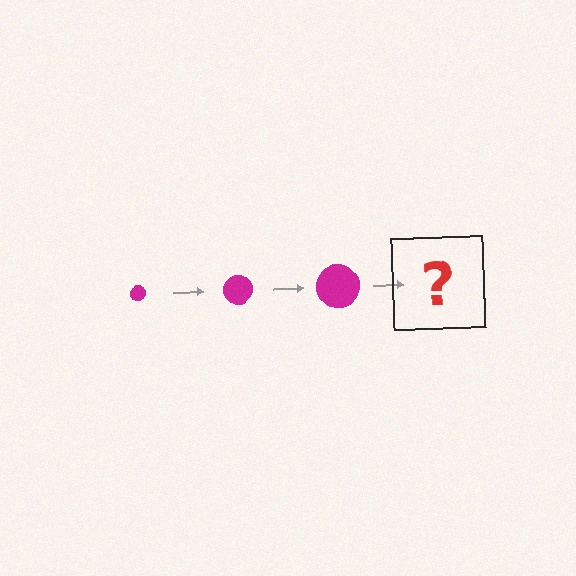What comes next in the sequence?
The next element should be a magenta circle, larger than the previous one.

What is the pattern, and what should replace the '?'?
The pattern is that the circle gets progressively larger each step. The '?' should be a magenta circle, larger than the previous one.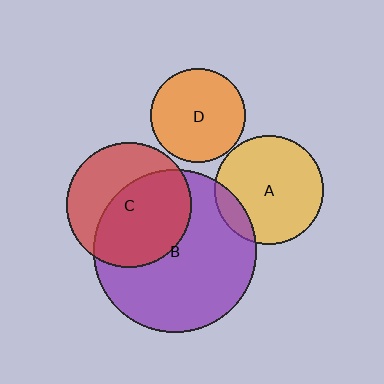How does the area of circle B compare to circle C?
Approximately 1.7 times.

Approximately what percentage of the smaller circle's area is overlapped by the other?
Approximately 55%.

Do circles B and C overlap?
Yes.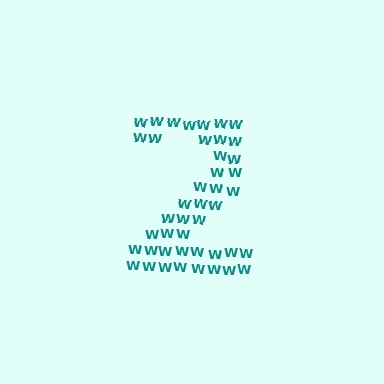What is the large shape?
The large shape is the digit 2.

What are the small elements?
The small elements are letter W's.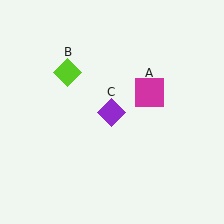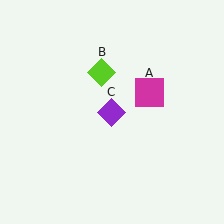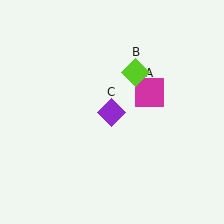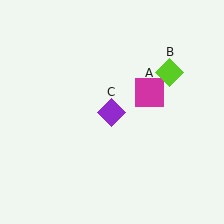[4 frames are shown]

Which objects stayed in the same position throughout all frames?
Magenta square (object A) and purple diamond (object C) remained stationary.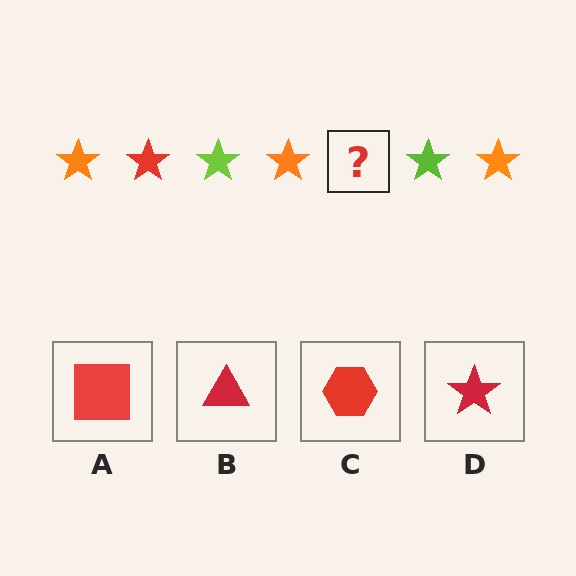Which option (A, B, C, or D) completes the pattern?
D.